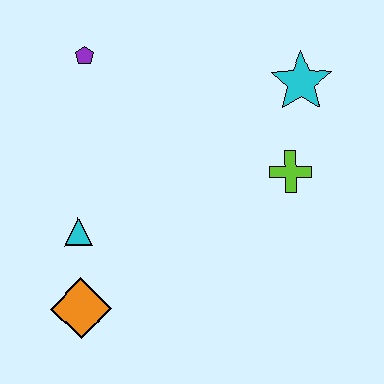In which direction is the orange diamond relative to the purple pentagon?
The orange diamond is below the purple pentagon.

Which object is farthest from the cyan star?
The orange diamond is farthest from the cyan star.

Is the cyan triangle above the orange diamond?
Yes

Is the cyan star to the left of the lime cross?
No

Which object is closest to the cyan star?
The lime cross is closest to the cyan star.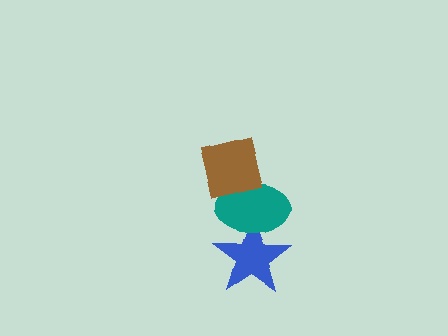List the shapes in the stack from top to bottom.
From top to bottom: the brown square, the teal ellipse, the blue star.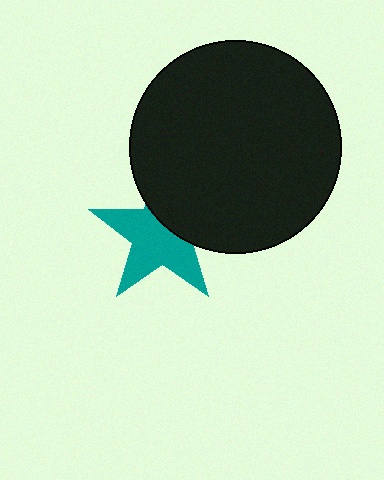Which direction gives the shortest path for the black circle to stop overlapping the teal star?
Moving toward the upper-right gives the shortest separation.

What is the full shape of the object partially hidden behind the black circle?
The partially hidden object is a teal star.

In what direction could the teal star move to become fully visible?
The teal star could move toward the lower-left. That would shift it out from behind the black circle entirely.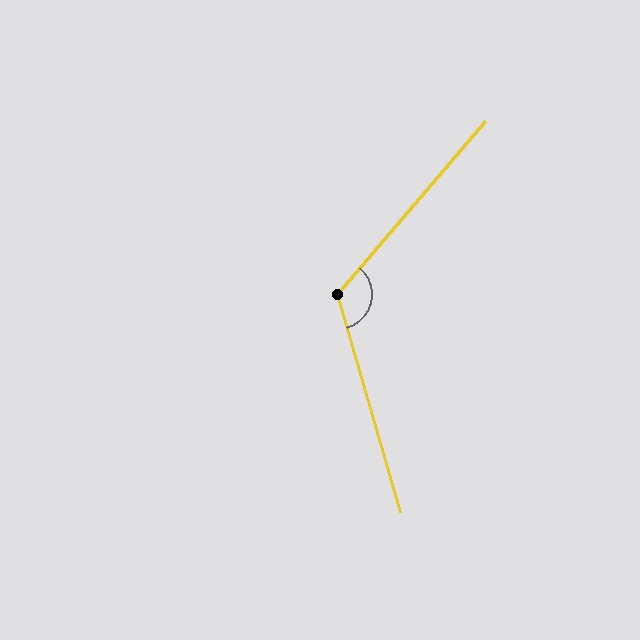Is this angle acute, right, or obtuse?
It is obtuse.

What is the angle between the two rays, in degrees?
Approximately 123 degrees.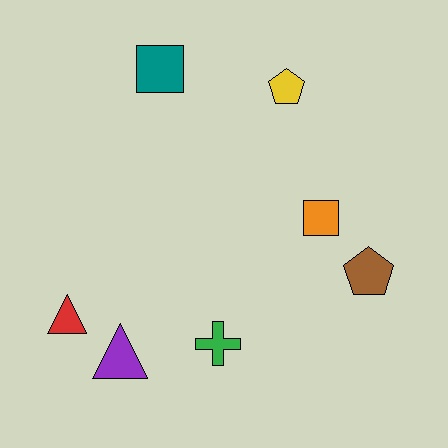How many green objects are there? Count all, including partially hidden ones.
There is 1 green object.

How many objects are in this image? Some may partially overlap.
There are 7 objects.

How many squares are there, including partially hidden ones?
There are 2 squares.